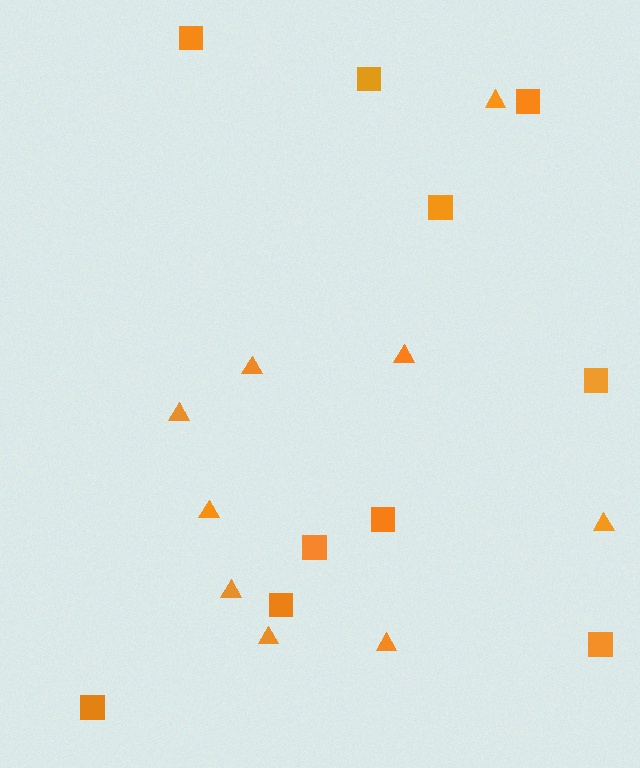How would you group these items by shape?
There are 2 groups: one group of triangles (9) and one group of squares (10).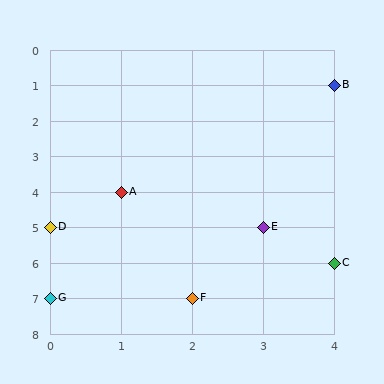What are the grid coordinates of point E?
Point E is at grid coordinates (3, 5).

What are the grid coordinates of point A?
Point A is at grid coordinates (1, 4).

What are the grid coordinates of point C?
Point C is at grid coordinates (4, 6).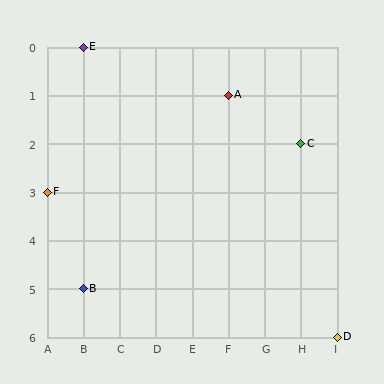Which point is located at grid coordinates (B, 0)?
Point E is at (B, 0).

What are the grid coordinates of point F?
Point F is at grid coordinates (A, 3).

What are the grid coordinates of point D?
Point D is at grid coordinates (I, 6).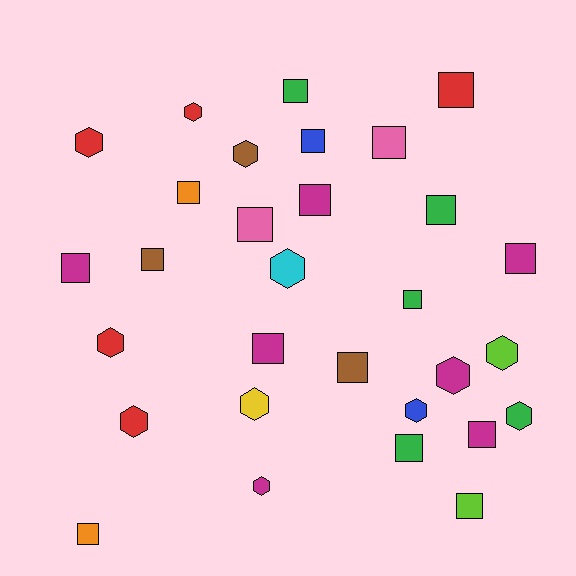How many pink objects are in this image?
There are 2 pink objects.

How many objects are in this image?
There are 30 objects.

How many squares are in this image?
There are 18 squares.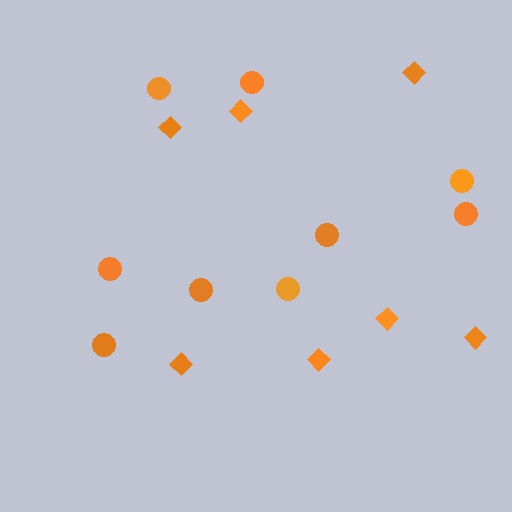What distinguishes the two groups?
There are 2 groups: one group of diamonds (7) and one group of circles (9).